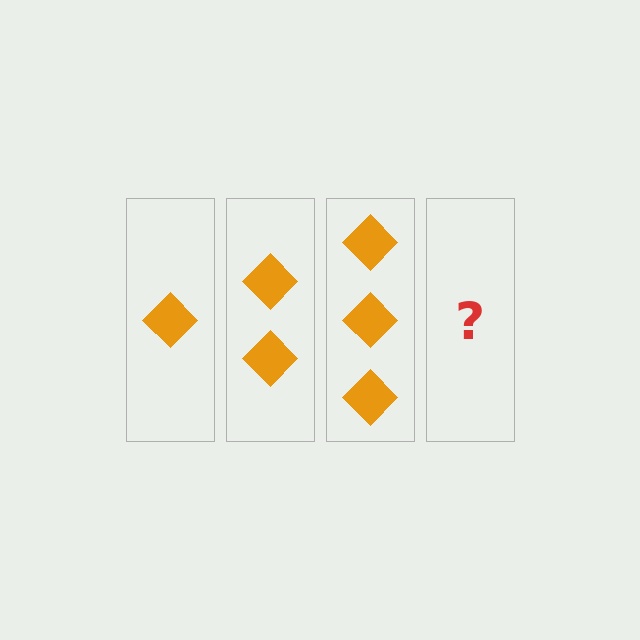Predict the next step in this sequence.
The next step is 4 diamonds.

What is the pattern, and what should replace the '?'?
The pattern is that each step adds one more diamond. The '?' should be 4 diamonds.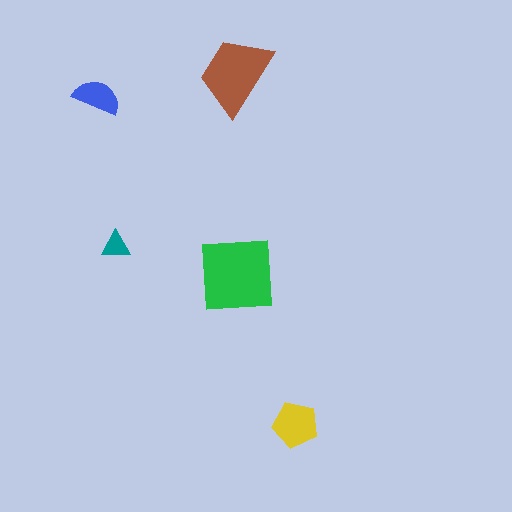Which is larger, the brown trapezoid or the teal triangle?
The brown trapezoid.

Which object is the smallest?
The teal triangle.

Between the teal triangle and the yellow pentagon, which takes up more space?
The yellow pentagon.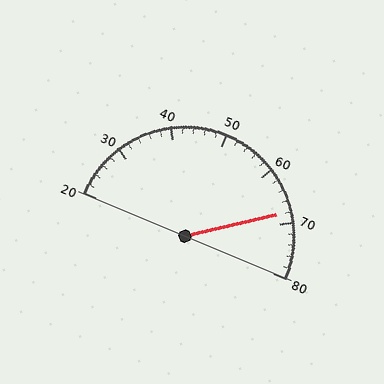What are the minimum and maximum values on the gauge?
The gauge ranges from 20 to 80.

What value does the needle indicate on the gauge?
The needle indicates approximately 68.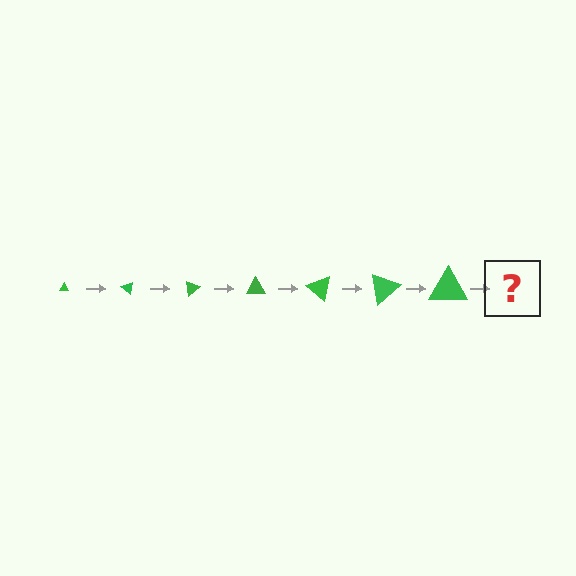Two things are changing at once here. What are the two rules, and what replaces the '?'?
The two rules are that the triangle grows larger each step and it rotates 40 degrees each step. The '?' should be a triangle, larger than the previous one and rotated 280 degrees from the start.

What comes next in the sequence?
The next element should be a triangle, larger than the previous one and rotated 280 degrees from the start.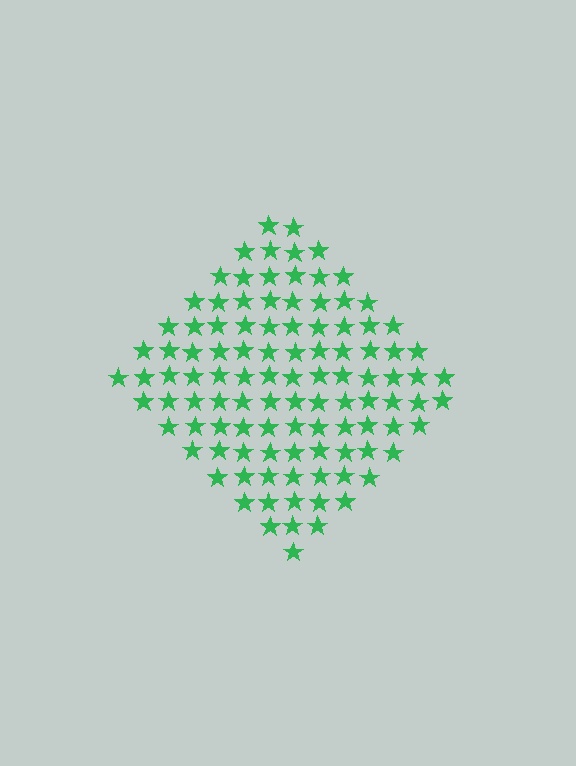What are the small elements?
The small elements are stars.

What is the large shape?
The large shape is a diamond.